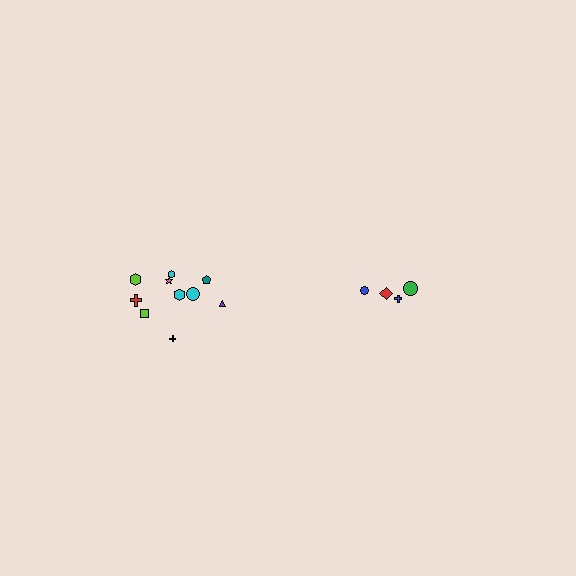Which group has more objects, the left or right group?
The left group.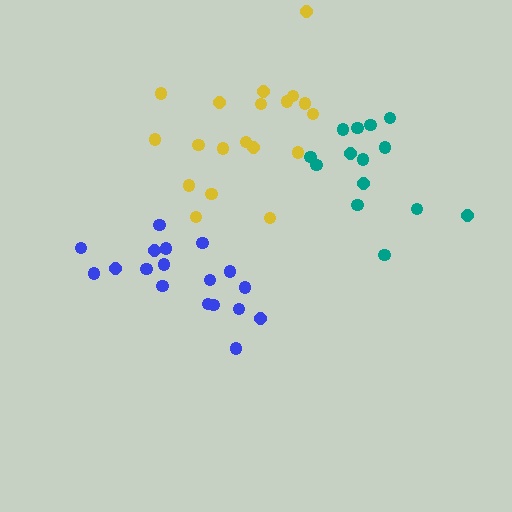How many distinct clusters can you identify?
There are 3 distinct clusters.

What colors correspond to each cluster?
The clusters are colored: blue, yellow, teal.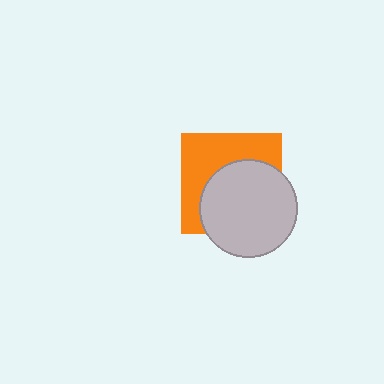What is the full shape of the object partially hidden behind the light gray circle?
The partially hidden object is an orange square.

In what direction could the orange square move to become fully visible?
The orange square could move toward the upper-left. That would shift it out from behind the light gray circle entirely.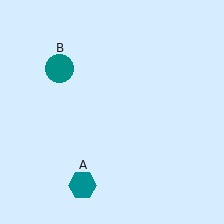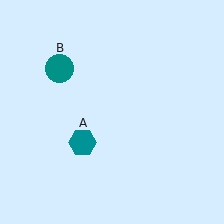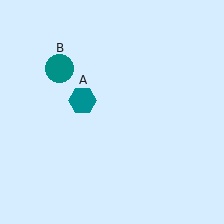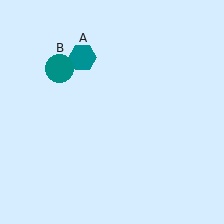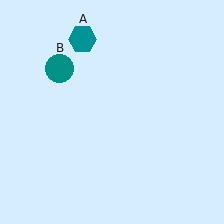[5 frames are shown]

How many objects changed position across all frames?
1 object changed position: teal hexagon (object A).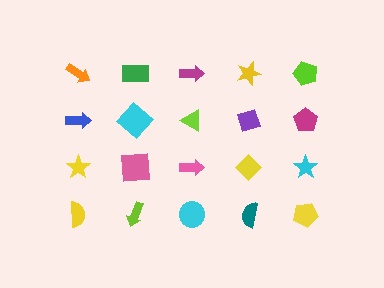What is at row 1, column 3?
A magenta arrow.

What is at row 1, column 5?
A lime pentagon.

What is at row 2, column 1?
A blue arrow.